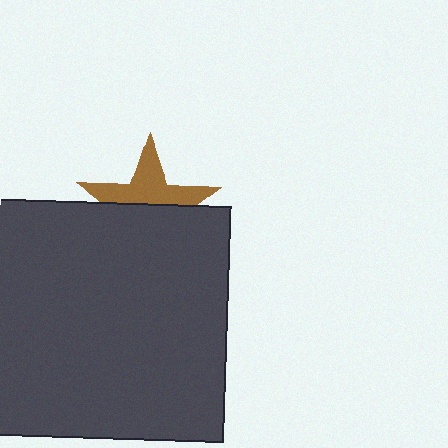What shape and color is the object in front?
The object in front is a dark gray square.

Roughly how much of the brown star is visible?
About half of it is visible (roughly 46%).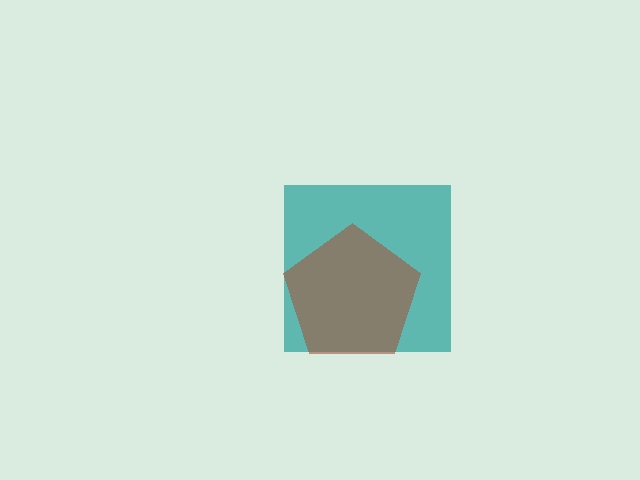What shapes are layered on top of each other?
The layered shapes are: a teal square, a brown pentagon.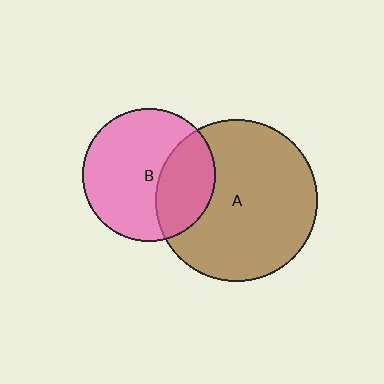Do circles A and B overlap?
Yes.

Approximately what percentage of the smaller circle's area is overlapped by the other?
Approximately 30%.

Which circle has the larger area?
Circle A (brown).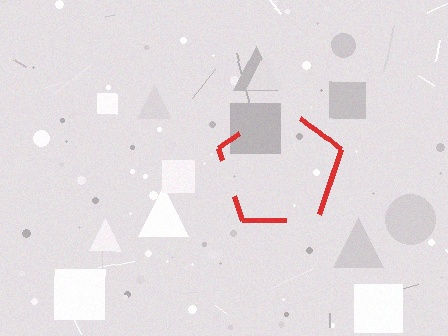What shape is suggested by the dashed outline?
The dashed outline suggests a pentagon.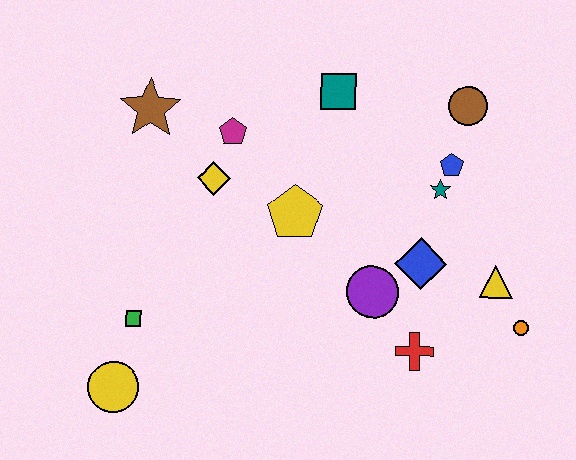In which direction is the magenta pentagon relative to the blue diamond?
The magenta pentagon is to the left of the blue diamond.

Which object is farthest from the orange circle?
The brown star is farthest from the orange circle.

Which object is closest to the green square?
The yellow circle is closest to the green square.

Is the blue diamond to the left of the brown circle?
Yes